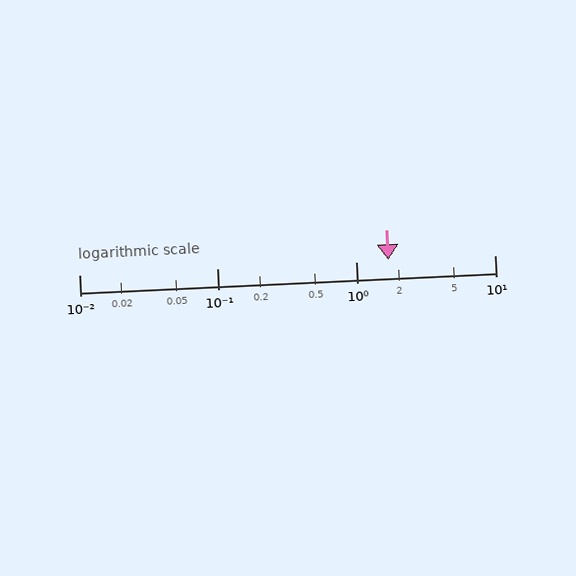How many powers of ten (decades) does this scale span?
The scale spans 3 decades, from 0.01 to 10.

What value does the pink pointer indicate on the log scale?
The pointer indicates approximately 1.7.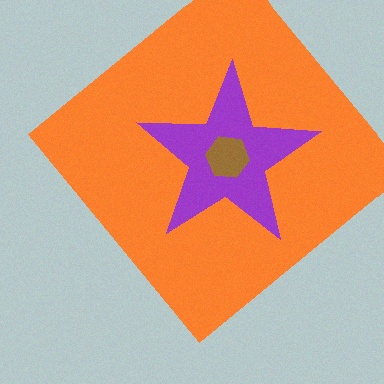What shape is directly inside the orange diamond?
The purple star.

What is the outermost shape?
The orange diamond.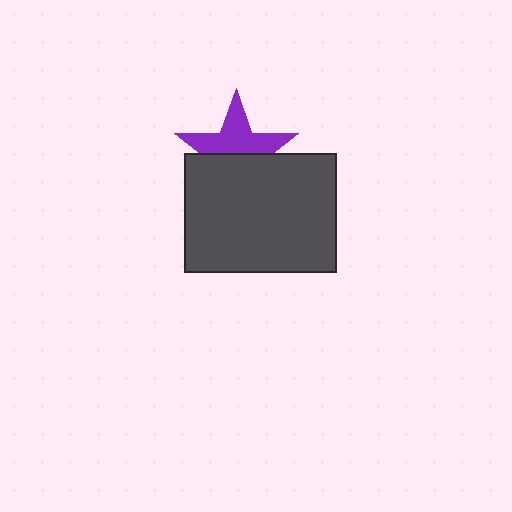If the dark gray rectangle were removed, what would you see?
You would see the complete purple star.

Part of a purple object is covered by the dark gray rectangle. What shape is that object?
It is a star.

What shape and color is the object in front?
The object in front is a dark gray rectangle.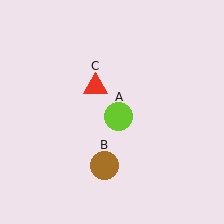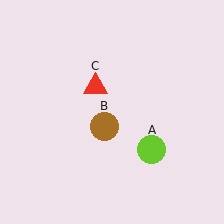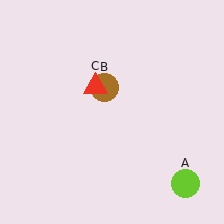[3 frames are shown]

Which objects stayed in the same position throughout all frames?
Red triangle (object C) remained stationary.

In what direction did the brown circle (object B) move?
The brown circle (object B) moved up.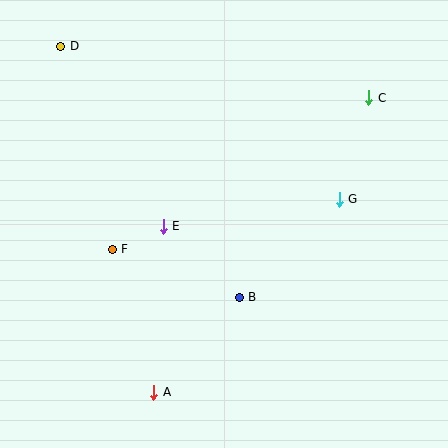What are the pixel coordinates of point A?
Point A is at (154, 392).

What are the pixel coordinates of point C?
Point C is at (369, 98).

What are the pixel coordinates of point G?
Point G is at (339, 199).